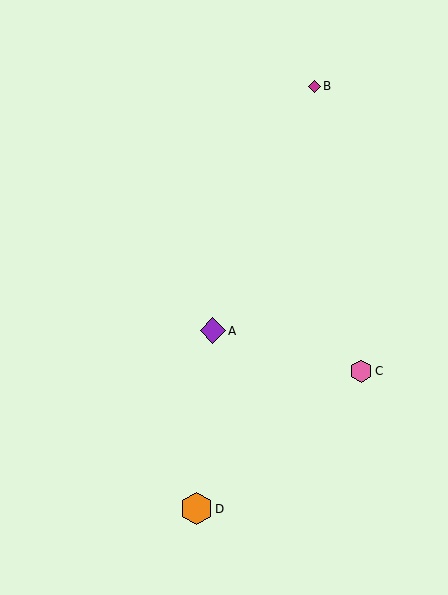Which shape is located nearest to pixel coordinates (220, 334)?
The purple diamond (labeled A) at (213, 331) is nearest to that location.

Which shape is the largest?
The orange hexagon (labeled D) is the largest.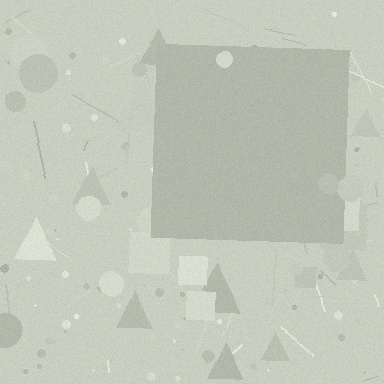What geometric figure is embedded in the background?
A square is embedded in the background.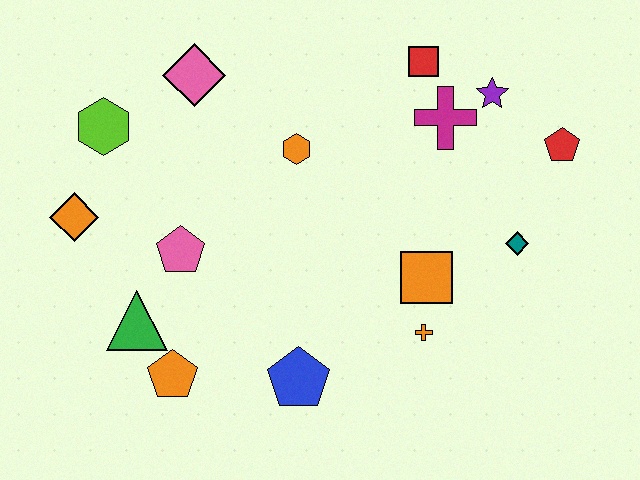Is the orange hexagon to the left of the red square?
Yes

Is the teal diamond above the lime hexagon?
No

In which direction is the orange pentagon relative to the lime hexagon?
The orange pentagon is below the lime hexagon.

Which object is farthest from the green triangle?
The red pentagon is farthest from the green triangle.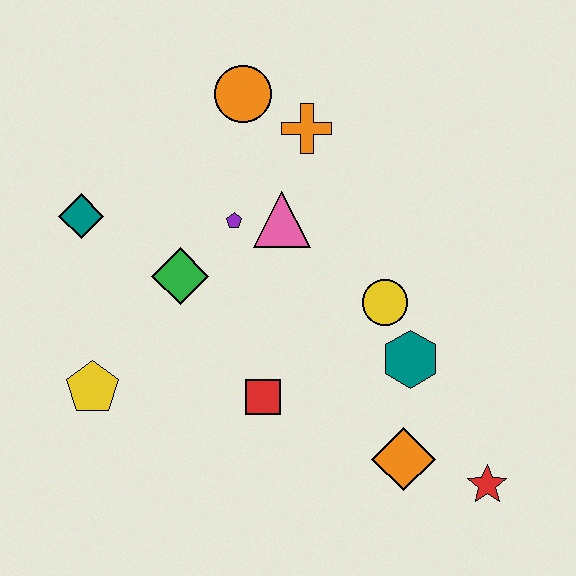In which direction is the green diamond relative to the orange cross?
The green diamond is below the orange cross.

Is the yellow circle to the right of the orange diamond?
No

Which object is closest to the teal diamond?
The green diamond is closest to the teal diamond.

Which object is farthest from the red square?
The orange circle is farthest from the red square.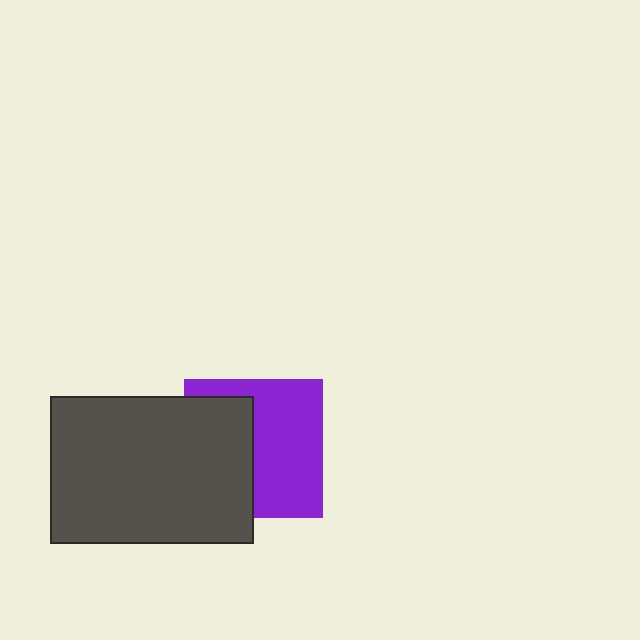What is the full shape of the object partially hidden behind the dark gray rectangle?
The partially hidden object is a purple square.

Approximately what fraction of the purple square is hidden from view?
Roughly 44% of the purple square is hidden behind the dark gray rectangle.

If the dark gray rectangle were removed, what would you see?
You would see the complete purple square.